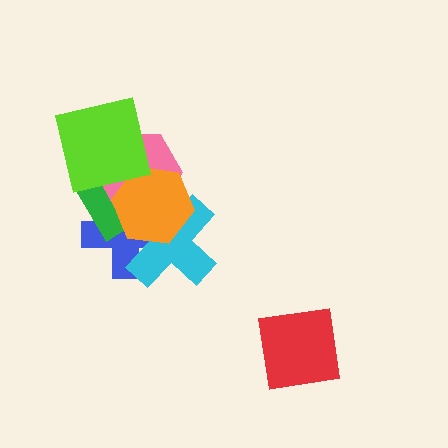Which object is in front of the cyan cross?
The orange hexagon is in front of the cyan cross.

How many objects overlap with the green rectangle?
4 objects overlap with the green rectangle.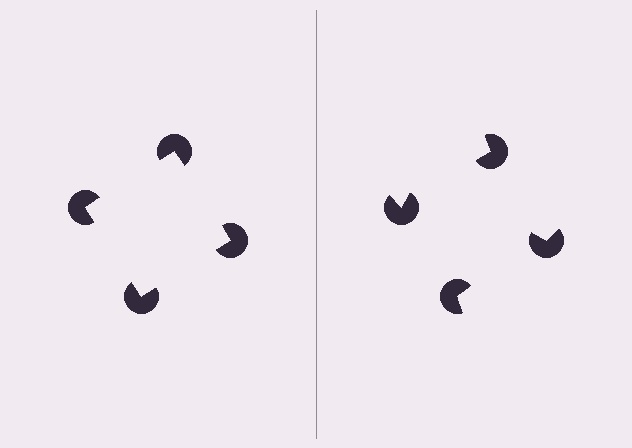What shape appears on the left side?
An illusory square.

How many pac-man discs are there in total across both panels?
8 — 4 on each side.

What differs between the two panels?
The pac-man discs are positioned identically on both sides; only the wedge orientations differ. On the left they align to a square; on the right they are misaligned.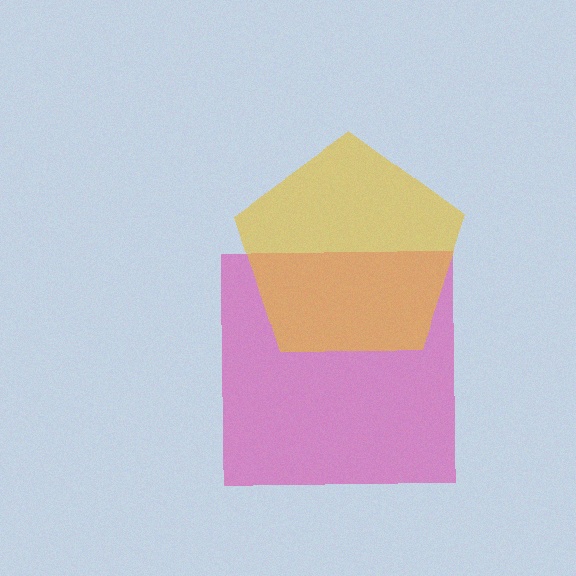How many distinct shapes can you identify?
There are 2 distinct shapes: a pink square, a yellow pentagon.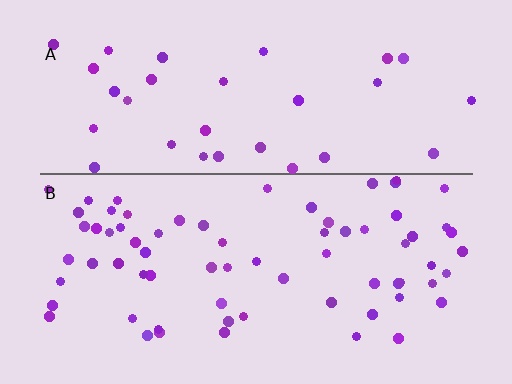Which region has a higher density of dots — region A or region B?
B (the bottom).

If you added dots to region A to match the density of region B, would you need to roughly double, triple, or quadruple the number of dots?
Approximately double.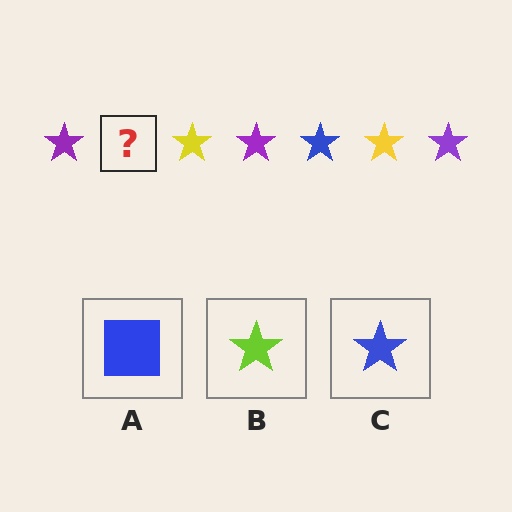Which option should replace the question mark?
Option C.